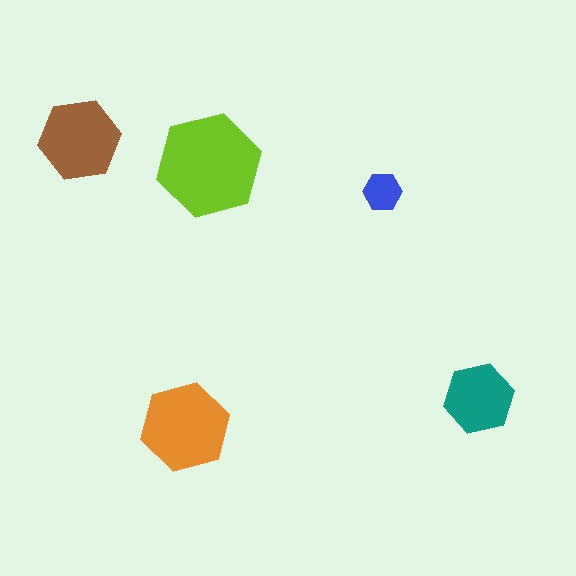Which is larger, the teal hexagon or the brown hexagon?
The brown one.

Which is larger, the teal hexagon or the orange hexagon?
The orange one.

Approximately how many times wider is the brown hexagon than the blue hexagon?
About 2 times wider.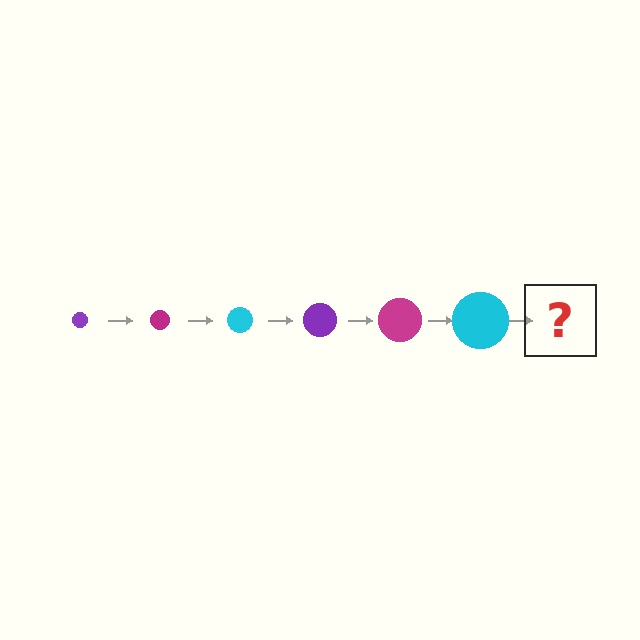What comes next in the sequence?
The next element should be a purple circle, larger than the previous one.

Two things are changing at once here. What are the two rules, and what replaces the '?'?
The two rules are that the circle grows larger each step and the color cycles through purple, magenta, and cyan. The '?' should be a purple circle, larger than the previous one.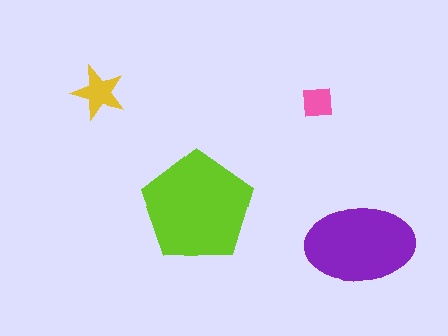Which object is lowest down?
The purple ellipse is bottommost.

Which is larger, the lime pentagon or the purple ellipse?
The lime pentagon.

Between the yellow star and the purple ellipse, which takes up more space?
The purple ellipse.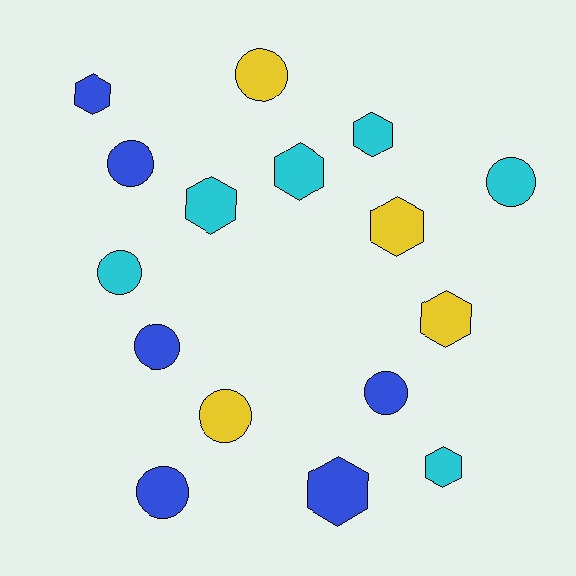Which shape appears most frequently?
Hexagon, with 8 objects.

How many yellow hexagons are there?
There are 2 yellow hexagons.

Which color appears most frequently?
Blue, with 6 objects.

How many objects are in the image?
There are 16 objects.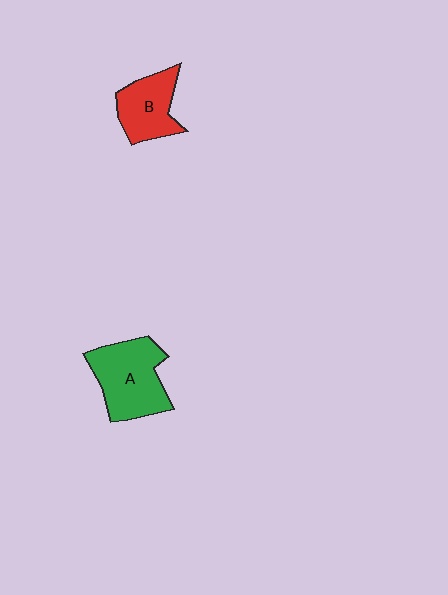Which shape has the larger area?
Shape A (green).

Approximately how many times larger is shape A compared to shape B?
Approximately 1.4 times.